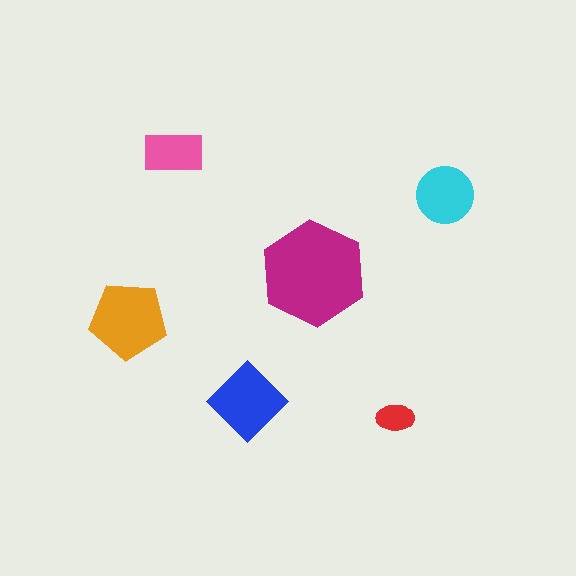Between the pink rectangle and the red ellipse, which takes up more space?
The pink rectangle.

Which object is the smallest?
The red ellipse.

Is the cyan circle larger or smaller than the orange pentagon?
Smaller.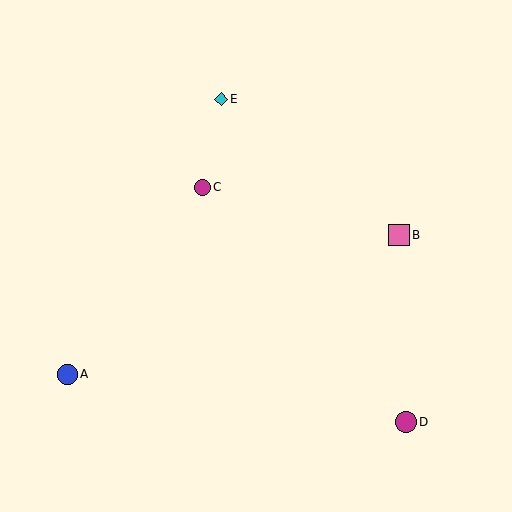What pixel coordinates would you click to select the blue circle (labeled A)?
Click at (67, 374) to select the blue circle A.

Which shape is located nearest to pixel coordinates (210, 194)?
The magenta circle (labeled C) at (202, 187) is nearest to that location.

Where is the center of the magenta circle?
The center of the magenta circle is at (202, 187).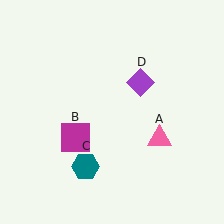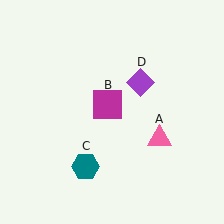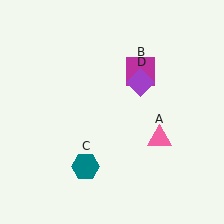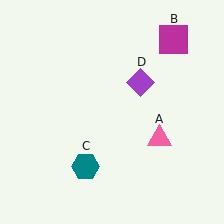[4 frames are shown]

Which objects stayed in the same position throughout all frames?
Pink triangle (object A) and teal hexagon (object C) and purple diamond (object D) remained stationary.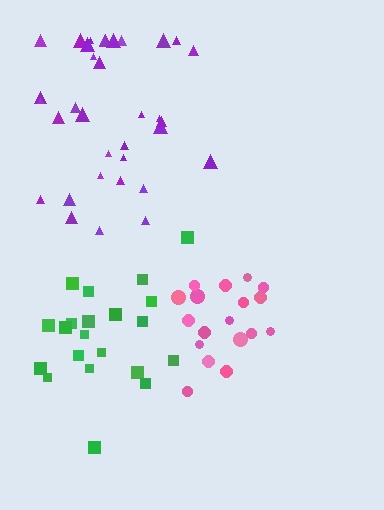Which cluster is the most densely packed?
Pink.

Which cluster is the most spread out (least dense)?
Green.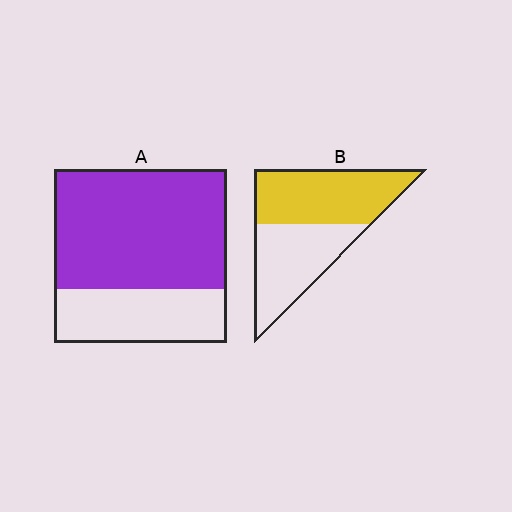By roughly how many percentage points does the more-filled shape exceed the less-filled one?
By roughly 15 percentage points (A over B).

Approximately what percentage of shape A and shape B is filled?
A is approximately 70% and B is approximately 55%.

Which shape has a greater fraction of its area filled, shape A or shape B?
Shape A.